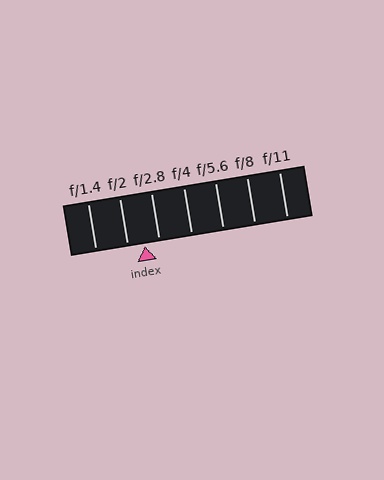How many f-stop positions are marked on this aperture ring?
There are 7 f-stop positions marked.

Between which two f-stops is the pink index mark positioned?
The index mark is between f/2 and f/2.8.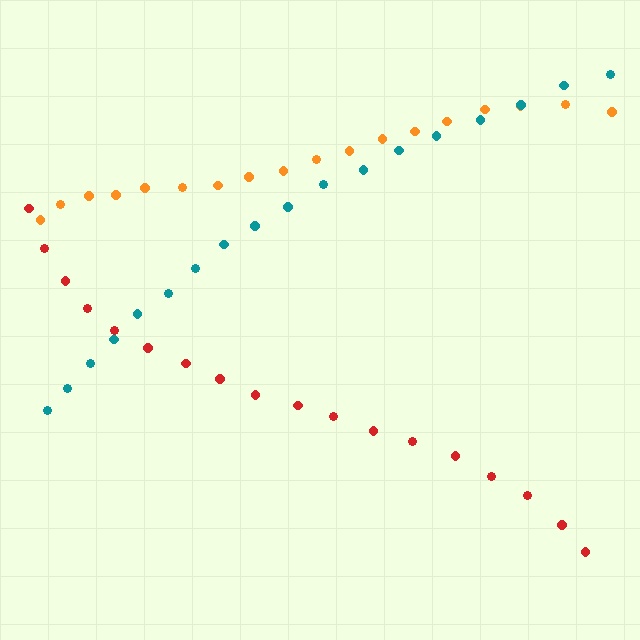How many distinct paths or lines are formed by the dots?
There are 3 distinct paths.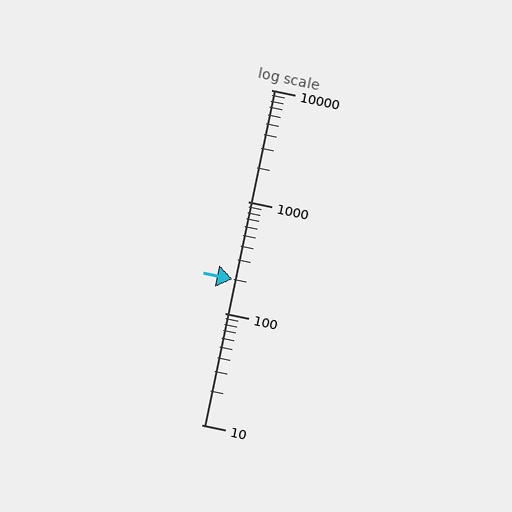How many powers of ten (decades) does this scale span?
The scale spans 3 decades, from 10 to 10000.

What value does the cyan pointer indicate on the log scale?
The pointer indicates approximately 200.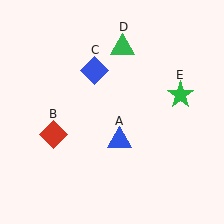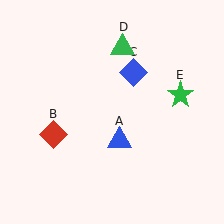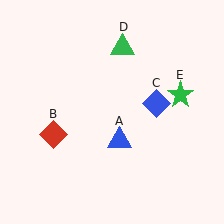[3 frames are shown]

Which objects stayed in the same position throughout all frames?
Blue triangle (object A) and red diamond (object B) and green triangle (object D) and green star (object E) remained stationary.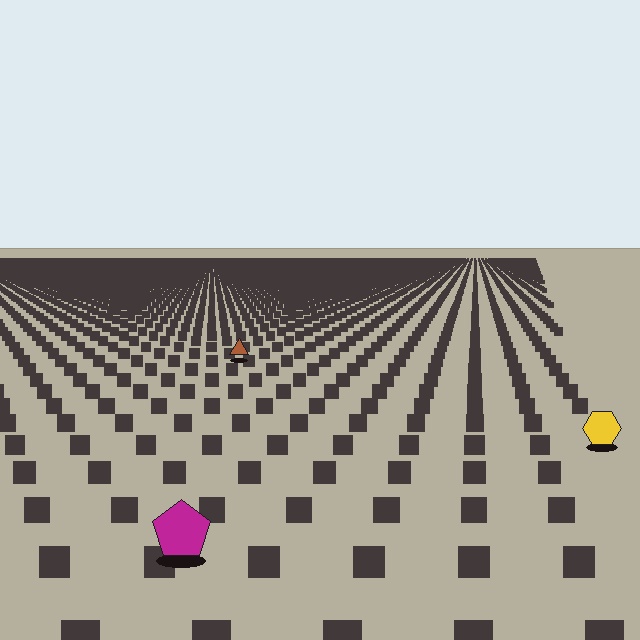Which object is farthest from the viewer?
The brown triangle is farthest from the viewer. It appears smaller and the ground texture around it is denser.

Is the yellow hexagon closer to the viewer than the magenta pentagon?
No. The magenta pentagon is closer — you can tell from the texture gradient: the ground texture is coarser near it.